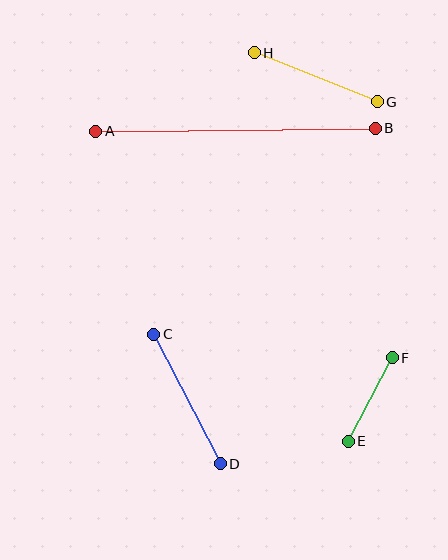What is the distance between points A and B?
The distance is approximately 280 pixels.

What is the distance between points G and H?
The distance is approximately 132 pixels.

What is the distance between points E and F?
The distance is approximately 94 pixels.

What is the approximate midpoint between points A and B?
The midpoint is at approximately (235, 130) pixels.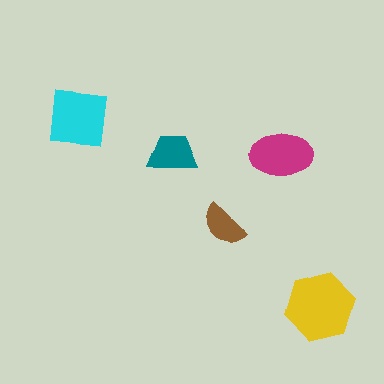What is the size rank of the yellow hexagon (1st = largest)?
1st.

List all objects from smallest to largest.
The brown semicircle, the teal trapezoid, the magenta ellipse, the cyan square, the yellow hexagon.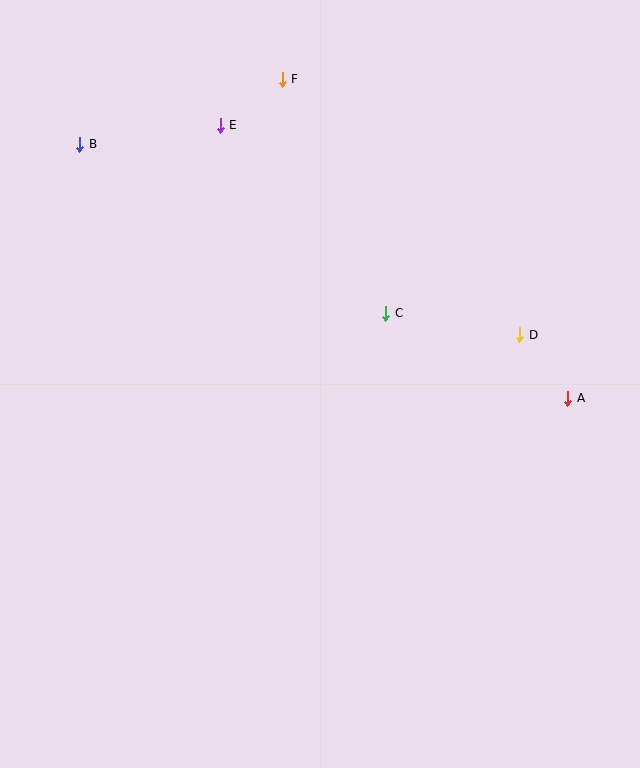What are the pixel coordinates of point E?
Point E is at (220, 125).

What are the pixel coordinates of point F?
Point F is at (282, 79).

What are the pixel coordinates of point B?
Point B is at (80, 144).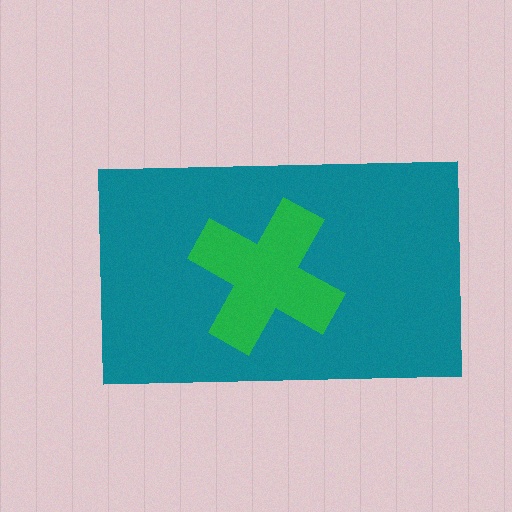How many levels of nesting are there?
2.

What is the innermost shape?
The green cross.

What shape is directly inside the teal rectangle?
The green cross.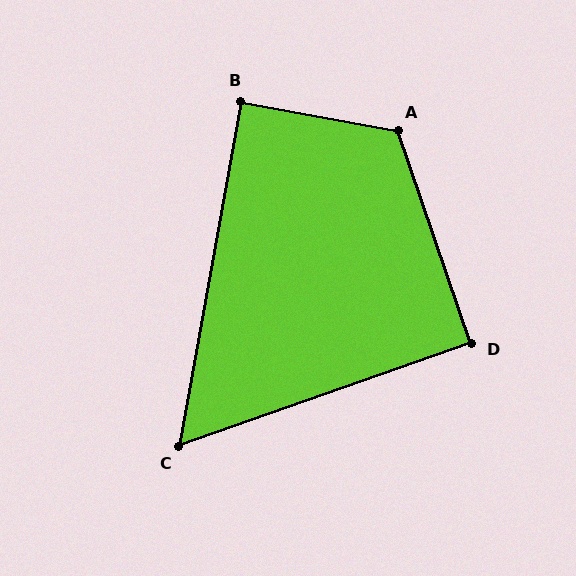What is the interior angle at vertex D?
Approximately 90 degrees (approximately right).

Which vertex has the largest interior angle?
A, at approximately 119 degrees.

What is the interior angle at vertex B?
Approximately 90 degrees (approximately right).